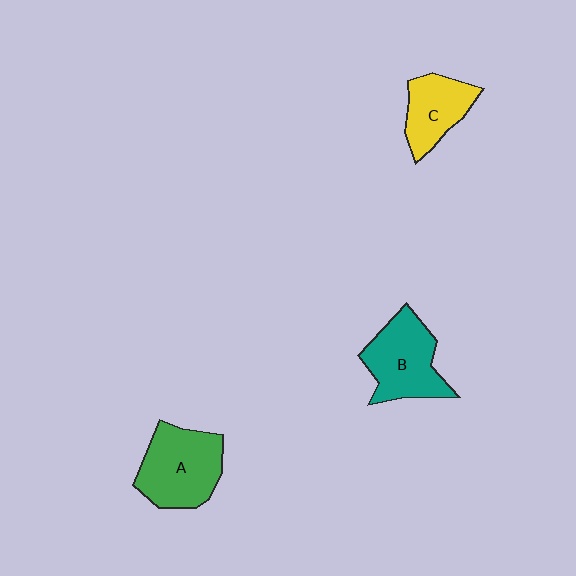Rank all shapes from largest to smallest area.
From largest to smallest: A (green), B (teal), C (yellow).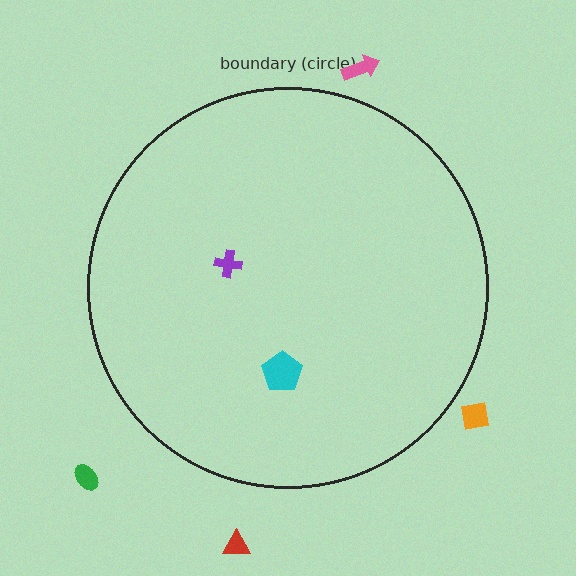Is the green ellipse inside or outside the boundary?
Outside.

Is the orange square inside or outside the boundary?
Outside.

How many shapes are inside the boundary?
2 inside, 4 outside.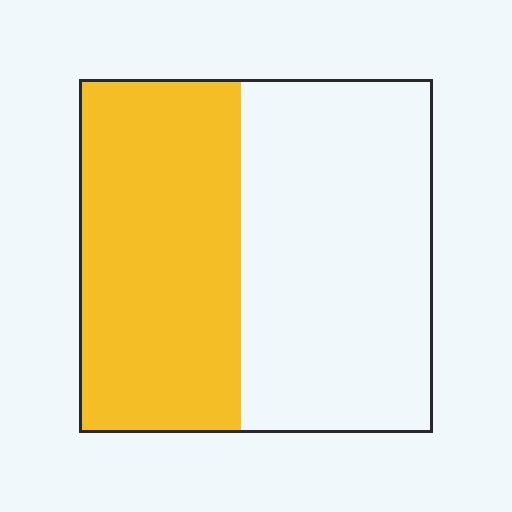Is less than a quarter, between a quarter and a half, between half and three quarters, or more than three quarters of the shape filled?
Between a quarter and a half.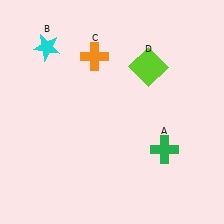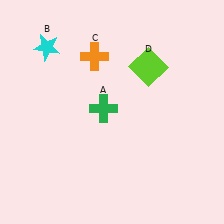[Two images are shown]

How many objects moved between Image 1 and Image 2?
1 object moved between the two images.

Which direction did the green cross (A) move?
The green cross (A) moved left.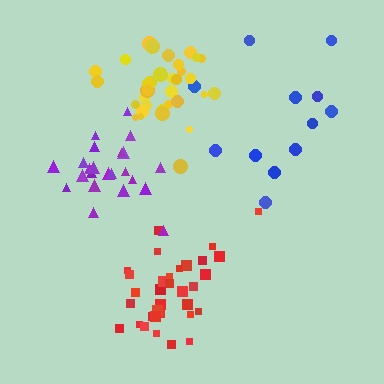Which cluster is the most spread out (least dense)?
Blue.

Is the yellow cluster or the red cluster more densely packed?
Red.